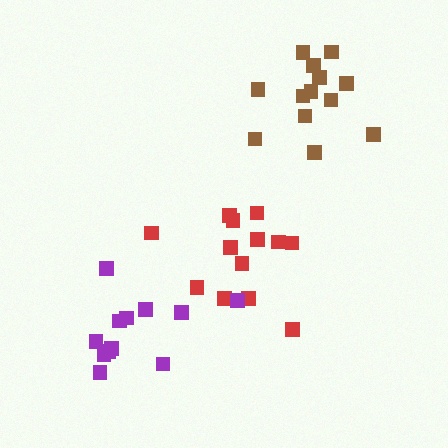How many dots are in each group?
Group 1: 13 dots, Group 2: 13 dots, Group 3: 12 dots (38 total).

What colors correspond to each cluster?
The clusters are colored: brown, red, purple.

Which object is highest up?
The brown cluster is topmost.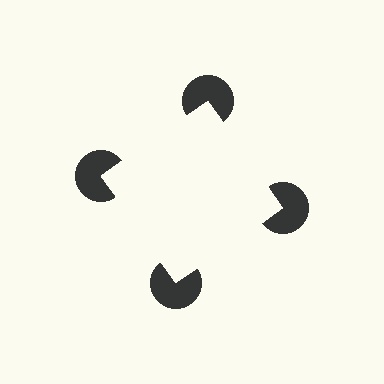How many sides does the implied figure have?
4 sides.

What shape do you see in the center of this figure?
An illusory square — its edges are inferred from the aligned wedge cuts in the pac-man discs, not physically drawn.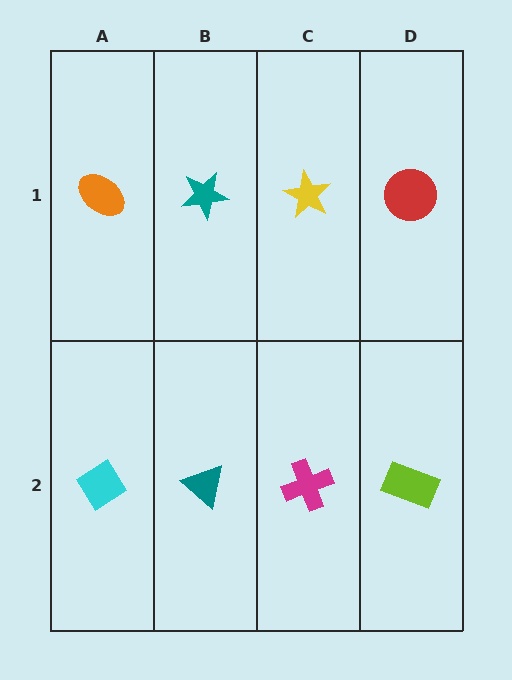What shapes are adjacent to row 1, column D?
A lime rectangle (row 2, column D), a yellow star (row 1, column C).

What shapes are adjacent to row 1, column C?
A magenta cross (row 2, column C), a teal star (row 1, column B), a red circle (row 1, column D).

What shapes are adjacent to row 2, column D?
A red circle (row 1, column D), a magenta cross (row 2, column C).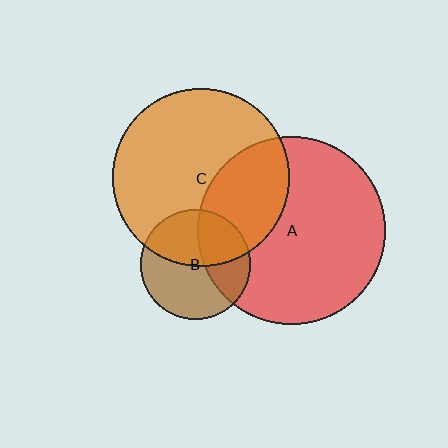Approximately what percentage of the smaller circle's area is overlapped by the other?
Approximately 35%.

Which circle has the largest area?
Circle A (red).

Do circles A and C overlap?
Yes.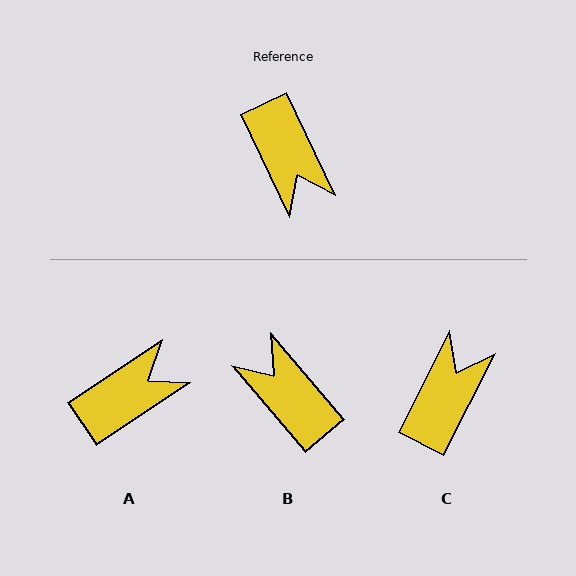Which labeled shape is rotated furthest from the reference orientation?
B, about 165 degrees away.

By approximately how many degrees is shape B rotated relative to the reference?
Approximately 165 degrees clockwise.